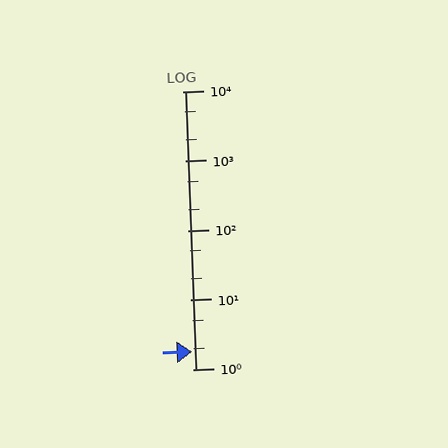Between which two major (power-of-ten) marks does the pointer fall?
The pointer is between 1 and 10.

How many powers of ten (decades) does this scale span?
The scale spans 4 decades, from 1 to 10000.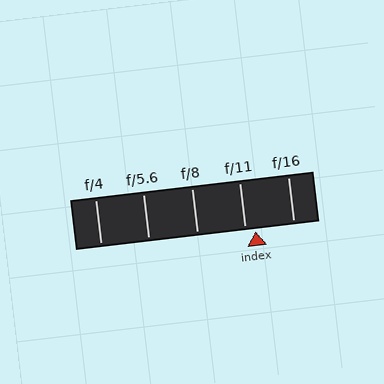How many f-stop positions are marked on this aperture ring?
There are 5 f-stop positions marked.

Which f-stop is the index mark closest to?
The index mark is closest to f/11.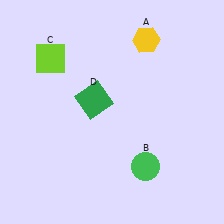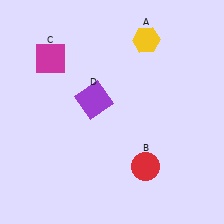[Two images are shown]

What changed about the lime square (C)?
In Image 1, C is lime. In Image 2, it changed to magenta.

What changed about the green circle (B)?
In Image 1, B is green. In Image 2, it changed to red.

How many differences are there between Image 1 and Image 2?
There are 3 differences between the two images.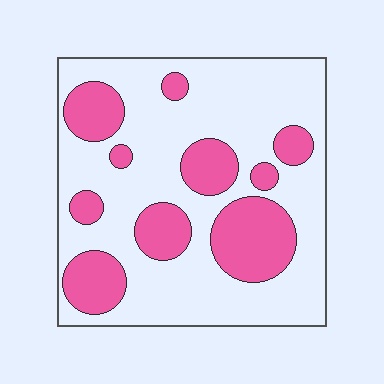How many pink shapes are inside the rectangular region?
10.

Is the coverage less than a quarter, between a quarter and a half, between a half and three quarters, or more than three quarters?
Between a quarter and a half.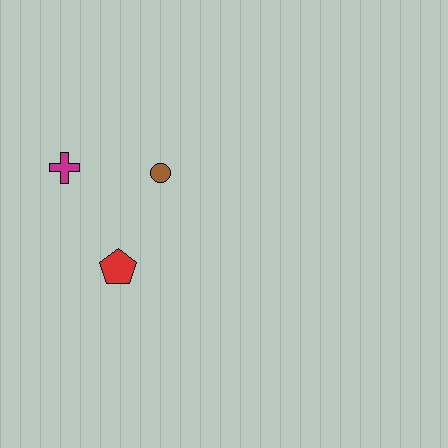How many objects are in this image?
There are 3 objects.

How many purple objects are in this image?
There are no purple objects.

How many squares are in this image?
There are no squares.